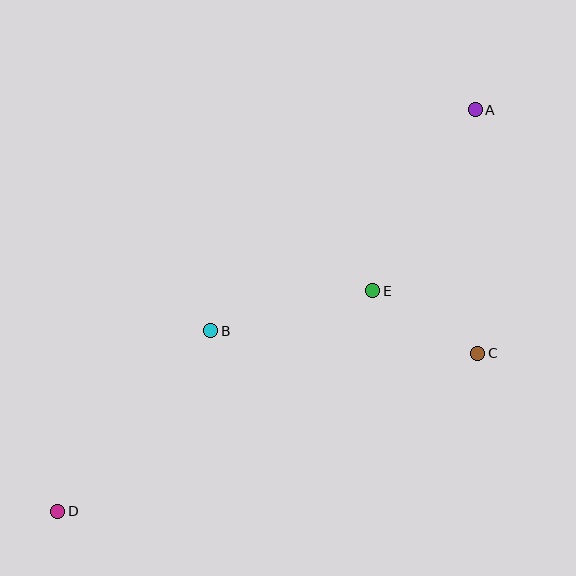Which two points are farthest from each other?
Points A and D are farthest from each other.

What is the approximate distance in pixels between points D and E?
The distance between D and E is approximately 385 pixels.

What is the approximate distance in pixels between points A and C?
The distance between A and C is approximately 243 pixels.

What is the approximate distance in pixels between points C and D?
The distance between C and D is approximately 449 pixels.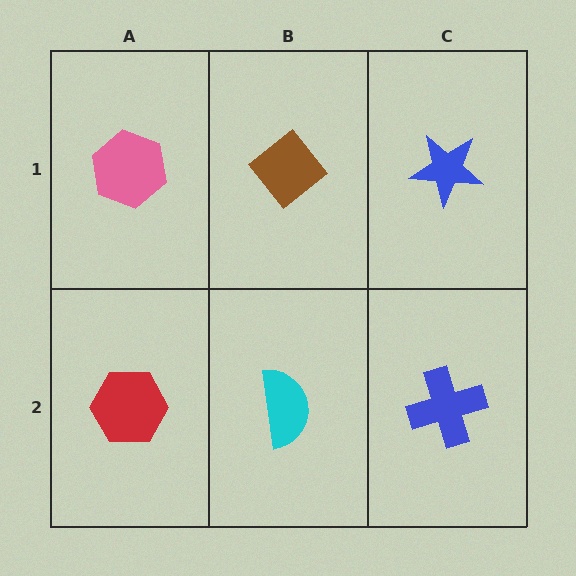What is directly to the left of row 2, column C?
A cyan semicircle.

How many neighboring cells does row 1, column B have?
3.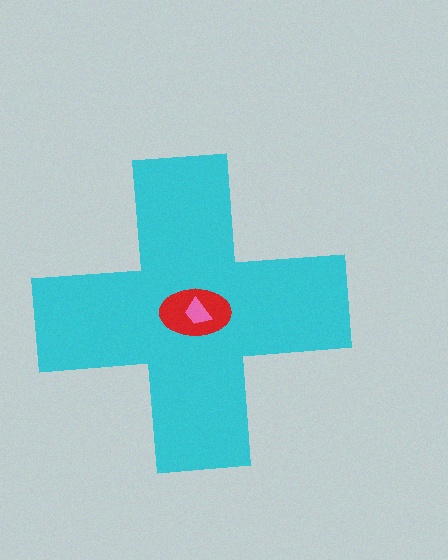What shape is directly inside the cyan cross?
The red ellipse.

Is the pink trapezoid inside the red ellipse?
Yes.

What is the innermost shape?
The pink trapezoid.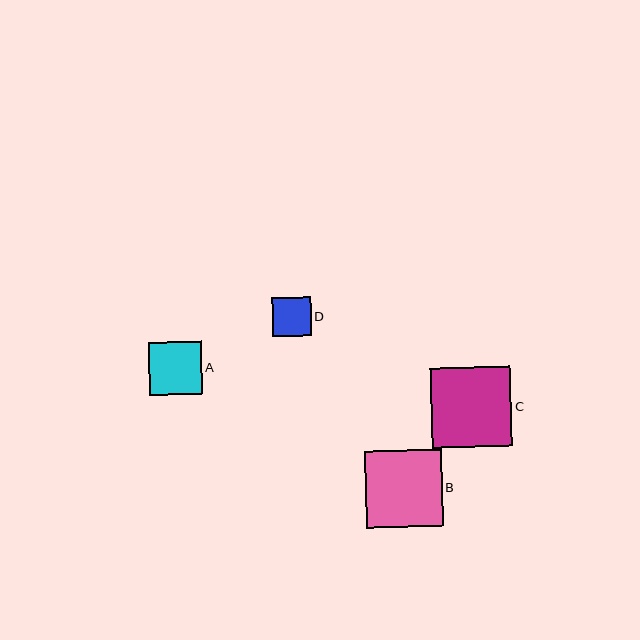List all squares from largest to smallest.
From largest to smallest: C, B, A, D.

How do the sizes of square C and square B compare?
Square C and square B are approximately the same size.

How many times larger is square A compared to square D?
Square A is approximately 1.4 times the size of square D.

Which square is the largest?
Square C is the largest with a size of approximately 80 pixels.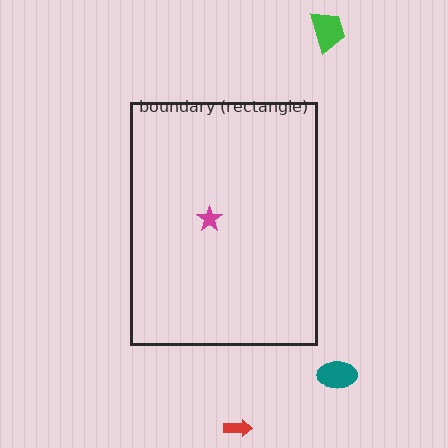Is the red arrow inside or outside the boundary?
Outside.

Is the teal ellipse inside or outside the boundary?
Outside.